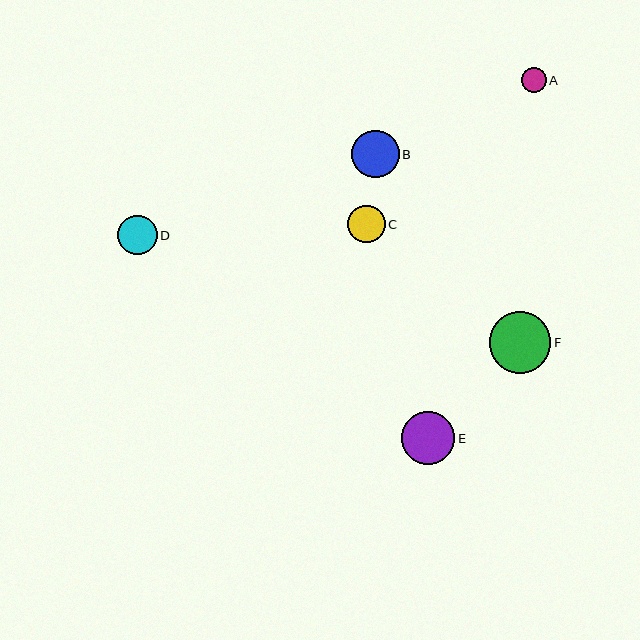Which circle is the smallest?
Circle A is the smallest with a size of approximately 25 pixels.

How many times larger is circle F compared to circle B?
Circle F is approximately 1.3 times the size of circle B.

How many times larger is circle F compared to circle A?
Circle F is approximately 2.4 times the size of circle A.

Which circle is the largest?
Circle F is the largest with a size of approximately 61 pixels.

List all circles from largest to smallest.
From largest to smallest: F, E, B, D, C, A.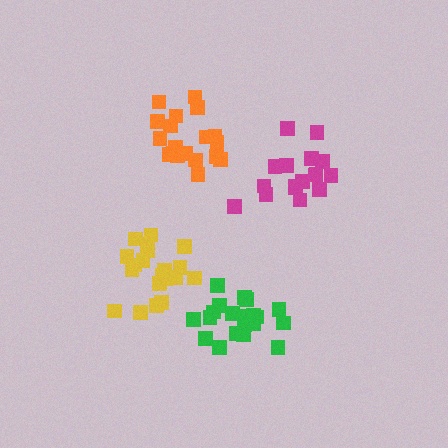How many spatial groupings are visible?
There are 4 spatial groupings.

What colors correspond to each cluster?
The clusters are colored: yellow, orange, magenta, green.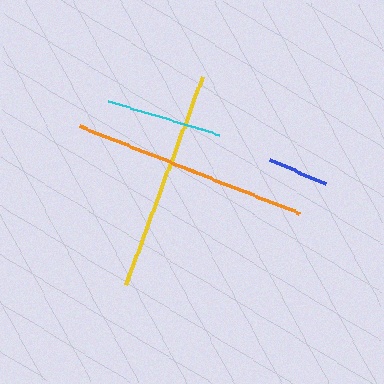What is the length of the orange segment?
The orange segment is approximately 237 pixels long.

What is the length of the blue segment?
The blue segment is approximately 61 pixels long.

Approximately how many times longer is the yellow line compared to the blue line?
The yellow line is approximately 3.6 times the length of the blue line.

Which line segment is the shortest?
The blue line is the shortest at approximately 61 pixels.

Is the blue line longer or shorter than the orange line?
The orange line is longer than the blue line.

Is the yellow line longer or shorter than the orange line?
The orange line is longer than the yellow line.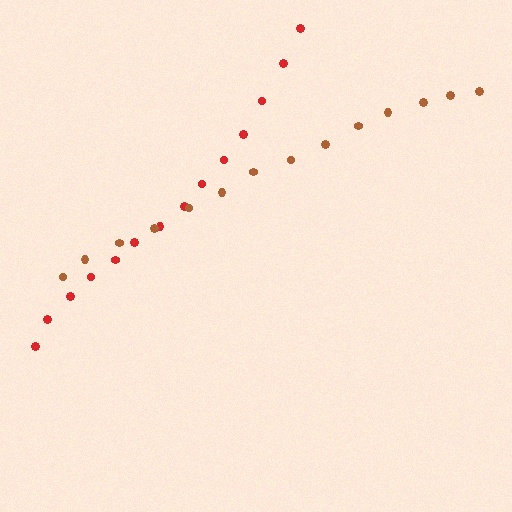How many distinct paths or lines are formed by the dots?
There are 2 distinct paths.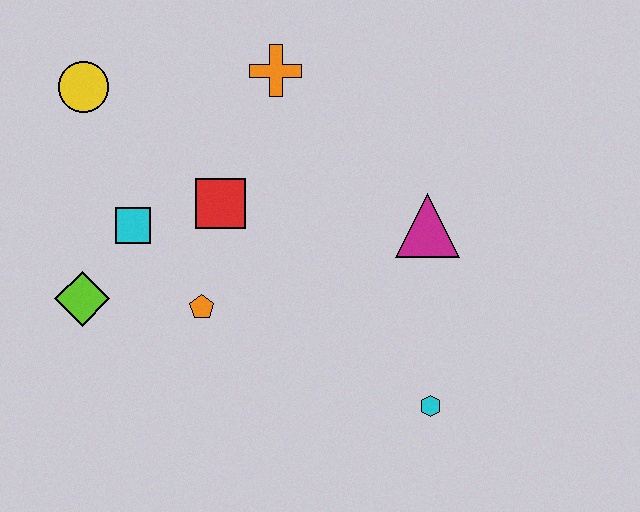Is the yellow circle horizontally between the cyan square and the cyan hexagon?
No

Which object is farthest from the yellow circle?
The cyan hexagon is farthest from the yellow circle.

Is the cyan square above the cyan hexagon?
Yes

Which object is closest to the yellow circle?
The cyan square is closest to the yellow circle.